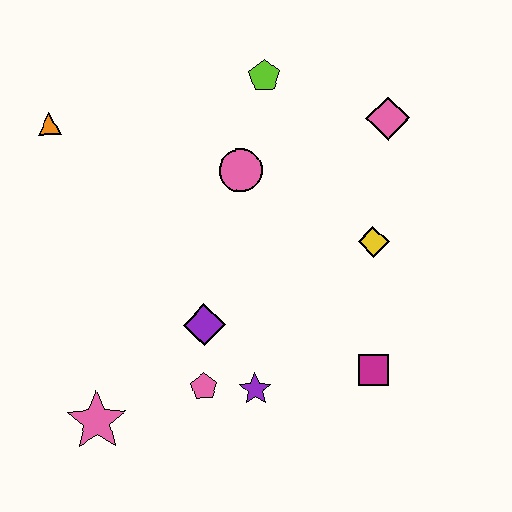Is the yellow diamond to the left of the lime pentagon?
No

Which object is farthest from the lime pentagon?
The pink star is farthest from the lime pentagon.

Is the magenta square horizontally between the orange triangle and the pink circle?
No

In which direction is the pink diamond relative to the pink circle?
The pink diamond is to the right of the pink circle.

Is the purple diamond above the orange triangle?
No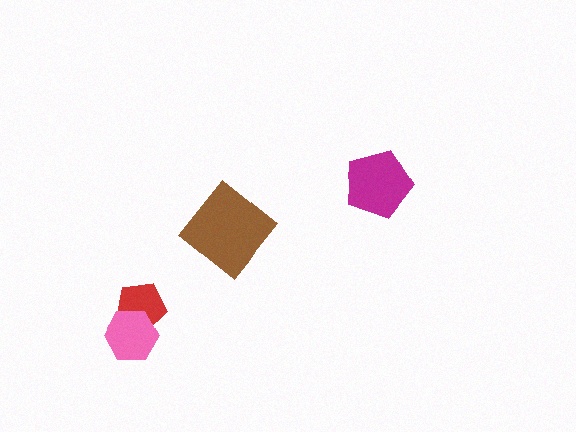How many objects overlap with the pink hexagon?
1 object overlaps with the pink hexagon.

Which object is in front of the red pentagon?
The pink hexagon is in front of the red pentagon.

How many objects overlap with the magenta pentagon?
0 objects overlap with the magenta pentagon.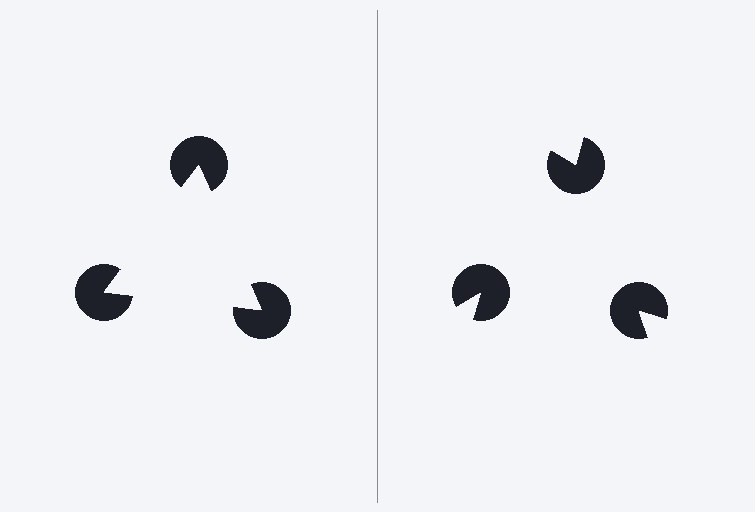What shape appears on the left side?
An illusory triangle.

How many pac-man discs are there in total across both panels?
6 — 3 on each side.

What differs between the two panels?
The pac-man discs are positioned identically on both sides; only the wedge orientations differ. On the left they align to a triangle; on the right they are misaligned.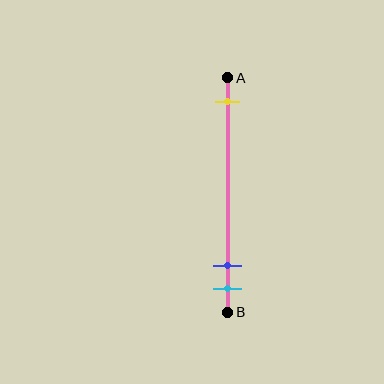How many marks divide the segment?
There are 3 marks dividing the segment.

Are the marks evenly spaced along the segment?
No, the marks are not evenly spaced.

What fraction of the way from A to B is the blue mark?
The blue mark is approximately 80% (0.8) of the way from A to B.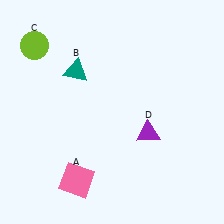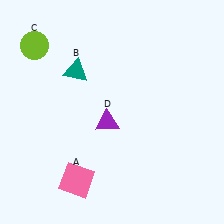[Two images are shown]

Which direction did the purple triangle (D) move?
The purple triangle (D) moved left.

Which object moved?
The purple triangle (D) moved left.